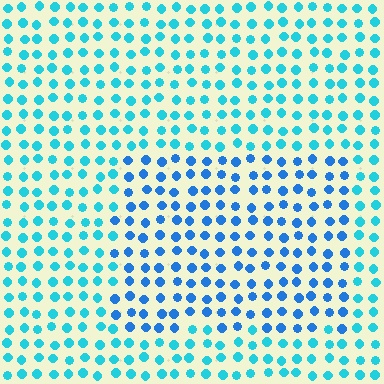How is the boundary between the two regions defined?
The boundary is defined purely by a slight shift in hue (about 28 degrees). Spacing, size, and orientation are identical on both sides.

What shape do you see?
I see a rectangle.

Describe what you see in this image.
The image is filled with small cyan elements in a uniform arrangement. A rectangle-shaped region is visible where the elements are tinted to a slightly different hue, forming a subtle color boundary.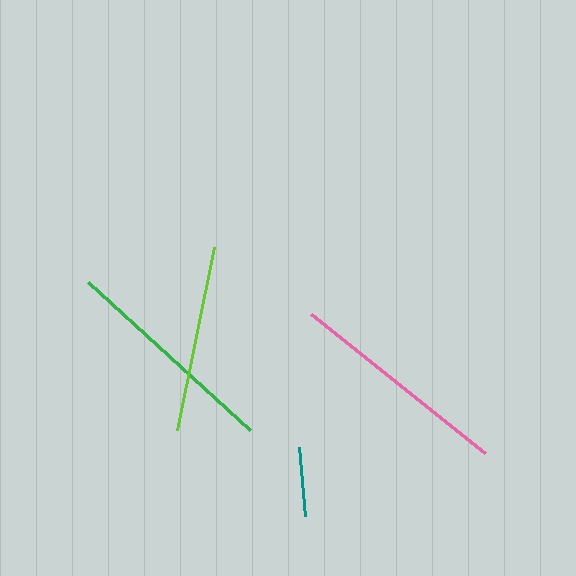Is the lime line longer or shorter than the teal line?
The lime line is longer than the teal line.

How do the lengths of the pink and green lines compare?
The pink and green lines are approximately the same length.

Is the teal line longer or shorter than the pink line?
The pink line is longer than the teal line.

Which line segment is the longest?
The pink line is the longest at approximately 223 pixels.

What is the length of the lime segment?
The lime segment is approximately 186 pixels long.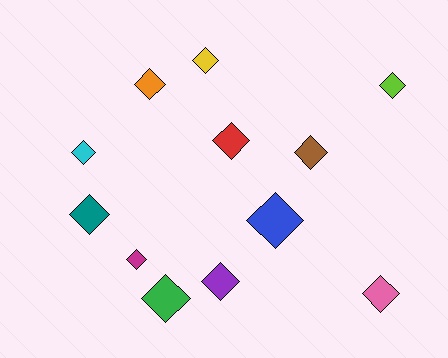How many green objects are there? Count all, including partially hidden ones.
There is 1 green object.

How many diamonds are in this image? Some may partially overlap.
There are 12 diamonds.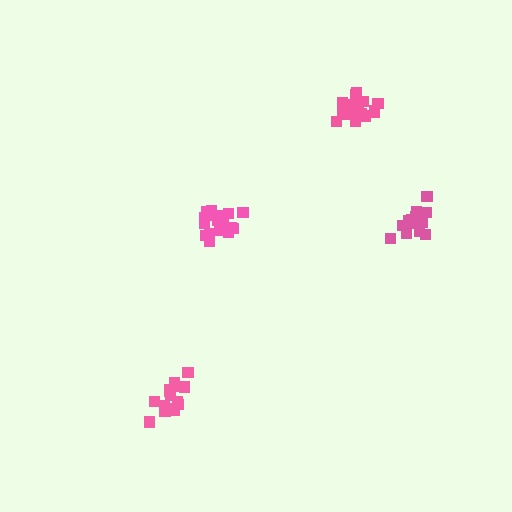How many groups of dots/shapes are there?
There are 4 groups.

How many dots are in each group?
Group 1: 15 dots, Group 2: 20 dots, Group 3: 19 dots, Group 4: 16 dots (70 total).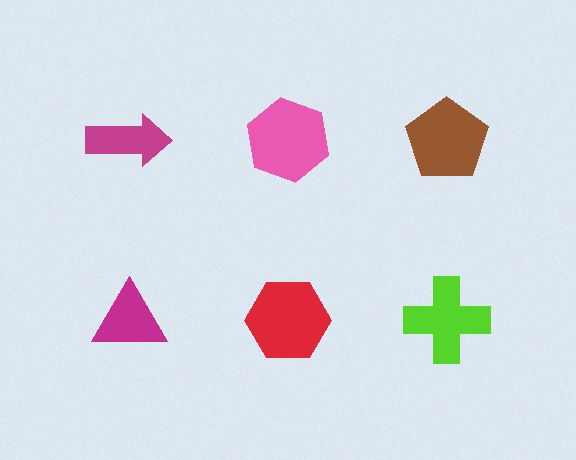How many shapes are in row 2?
3 shapes.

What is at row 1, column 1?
A magenta arrow.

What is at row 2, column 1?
A magenta triangle.